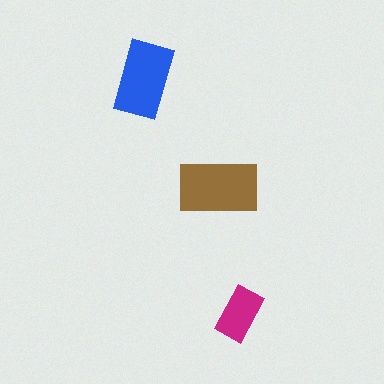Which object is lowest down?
The magenta rectangle is bottommost.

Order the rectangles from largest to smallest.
the brown one, the blue one, the magenta one.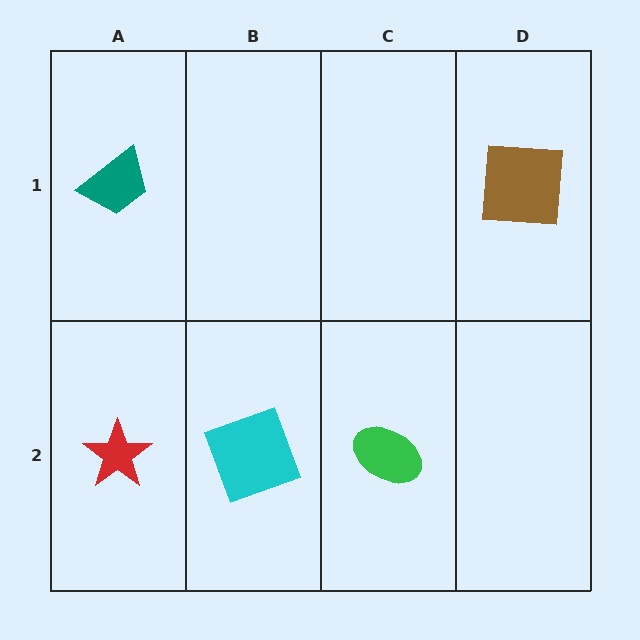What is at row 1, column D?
A brown square.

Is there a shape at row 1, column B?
No, that cell is empty.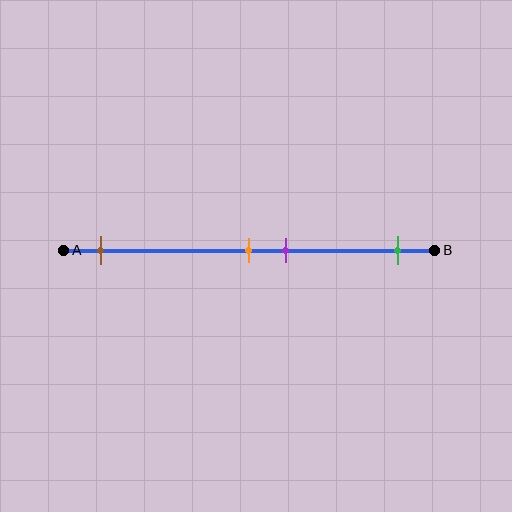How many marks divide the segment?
There are 4 marks dividing the segment.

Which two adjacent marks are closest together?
The orange and purple marks are the closest adjacent pair.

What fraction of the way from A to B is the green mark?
The green mark is approximately 90% (0.9) of the way from A to B.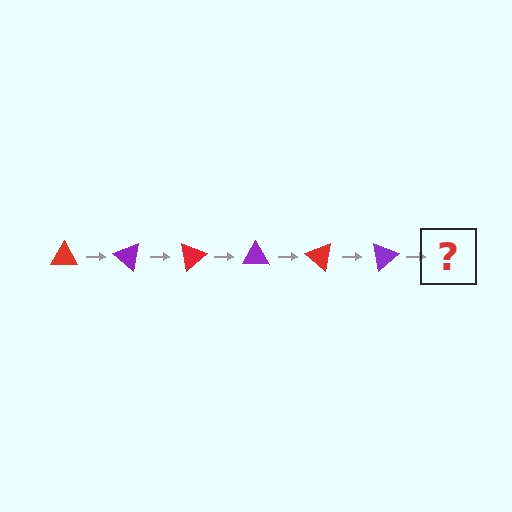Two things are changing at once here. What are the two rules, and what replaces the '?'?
The two rules are that it rotates 40 degrees each step and the color cycles through red and purple. The '?' should be a red triangle, rotated 240 degrees from the start.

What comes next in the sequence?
The next element should be a red triangle, rotated 240 degrees from the start.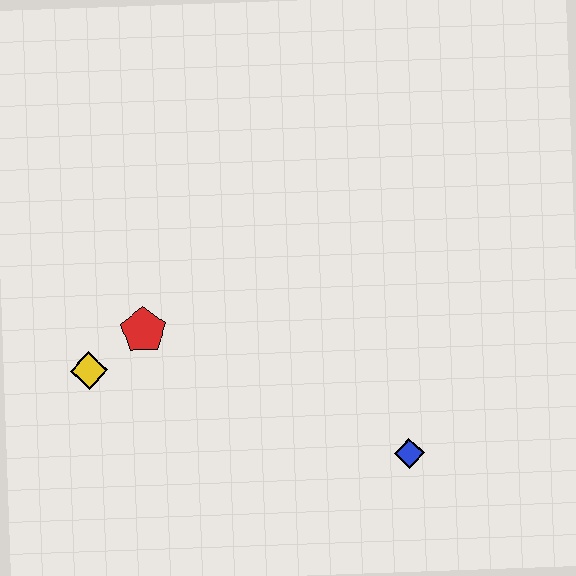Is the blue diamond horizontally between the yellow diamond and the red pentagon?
No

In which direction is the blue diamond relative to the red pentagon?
The blue diamond is to the right of the red pentagon.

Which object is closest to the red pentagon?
The yellow diamond is closest to the red pentagon.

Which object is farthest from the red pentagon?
The blue diamond is farthest from the red pentagon.